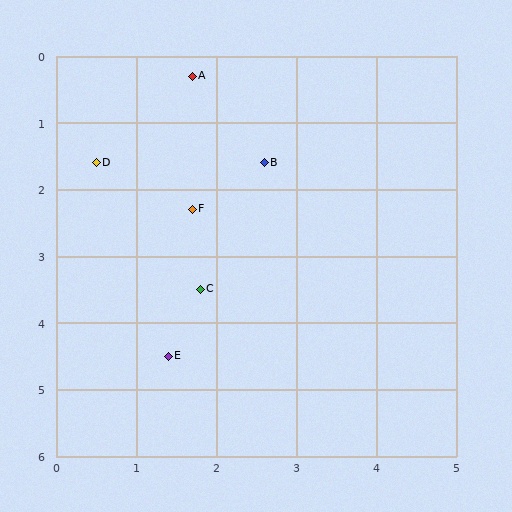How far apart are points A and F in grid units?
Points A and F are about 2.0 grid units apart.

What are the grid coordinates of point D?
Point D is at approximately (0.5, 1.6).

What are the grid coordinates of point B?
Point B is at approximately (2.6, 1.6).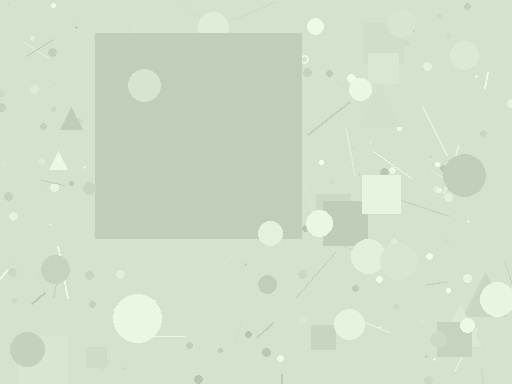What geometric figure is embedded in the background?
A square is embedded in the background.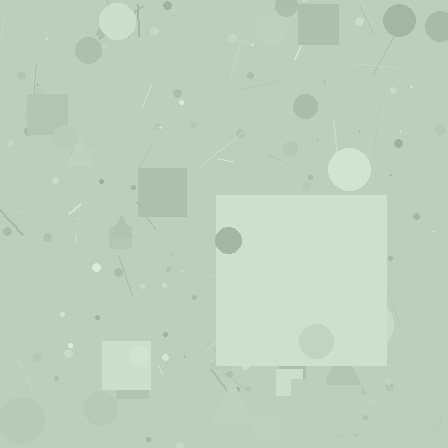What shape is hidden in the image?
A square is hidden in the image.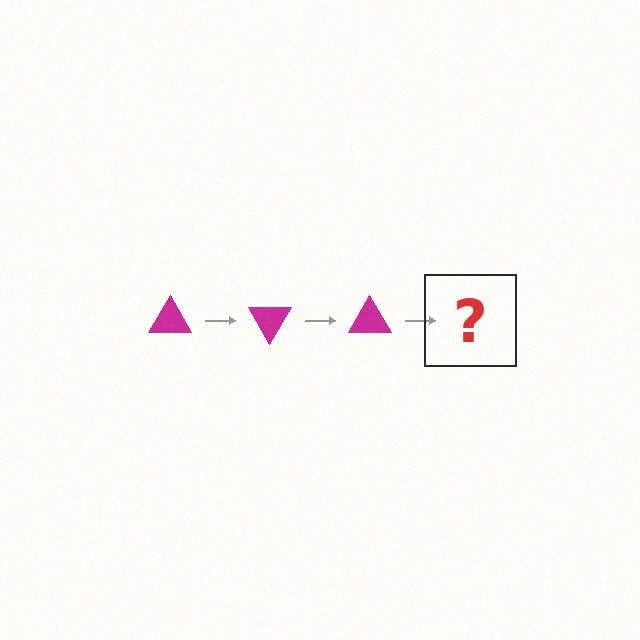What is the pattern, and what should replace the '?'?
The pattern is that the triangle rotates 60 degrees each step. The '?' should be a magenta triangle rotated 180 degrees.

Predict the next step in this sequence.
The next step is a magenta triangle rotated 180 degrees.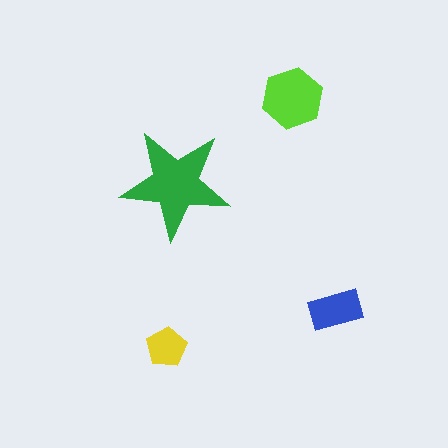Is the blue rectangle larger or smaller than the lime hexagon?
Smaller.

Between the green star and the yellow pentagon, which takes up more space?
The green star.